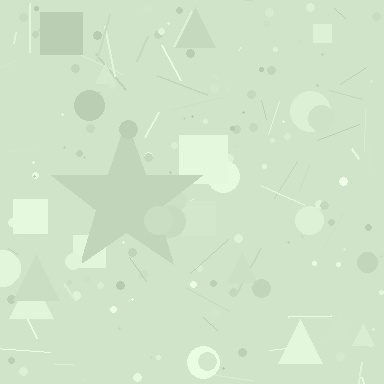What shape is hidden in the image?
A star is hidden in the image.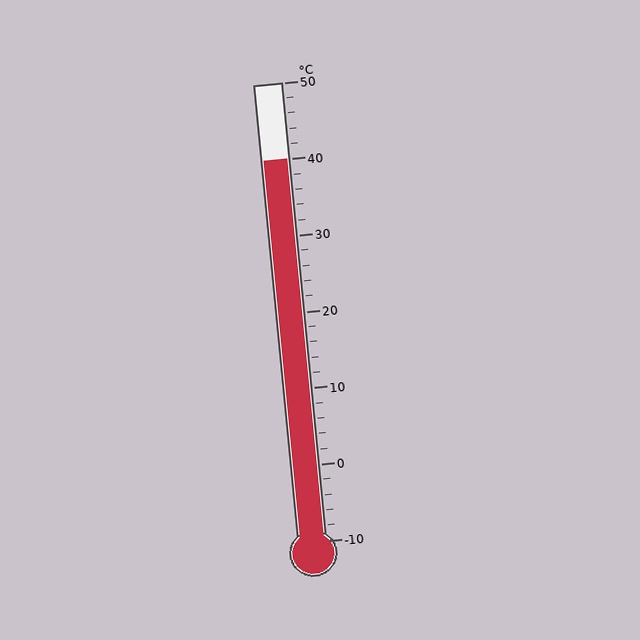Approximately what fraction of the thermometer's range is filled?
The thermometer is filled to approximately 85% of its range.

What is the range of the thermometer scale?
The thermometer scale ranges from -10°C to 50°C.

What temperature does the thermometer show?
The thermometer shows approximately 40°C.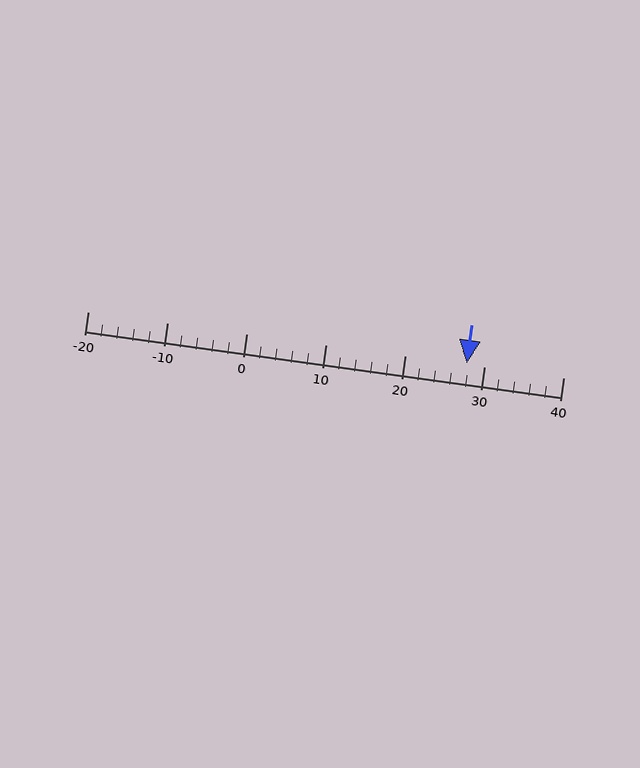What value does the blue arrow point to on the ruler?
The blue arrow points to approximately 28.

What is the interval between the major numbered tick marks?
The major tick marks are spaced 10 units apart.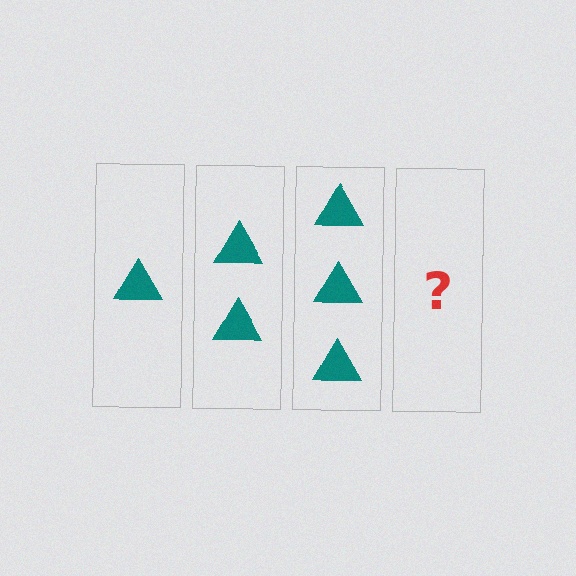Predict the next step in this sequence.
The next step is 4 triangles.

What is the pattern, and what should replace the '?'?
The pattern is that each step adds one more triangle. The '?' should be 4 triangles.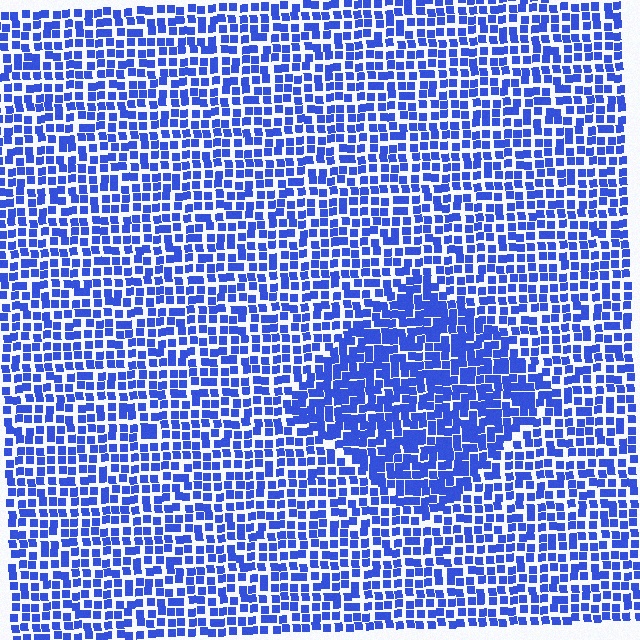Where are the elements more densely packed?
The elements are more densely packed inside the diamond boundary.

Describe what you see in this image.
The image contains small blue elements arranged at two different densities. A diamond-shaped region is visible where the elements are more densely packed than the surrounding area.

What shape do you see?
I see a diamond.